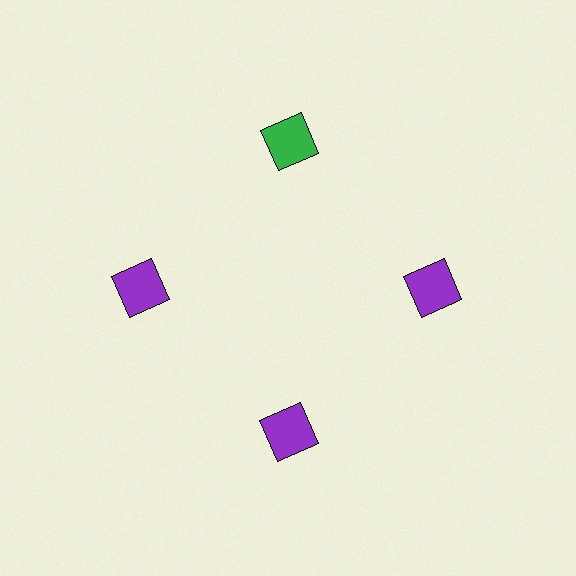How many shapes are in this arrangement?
There are 4 shapes arranged in a ring pattern.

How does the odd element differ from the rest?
It has a different color: green instead of purple.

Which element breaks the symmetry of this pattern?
The green square at roughly the 12 o'clock position breaks the symmetry. All other shapes are purple squares.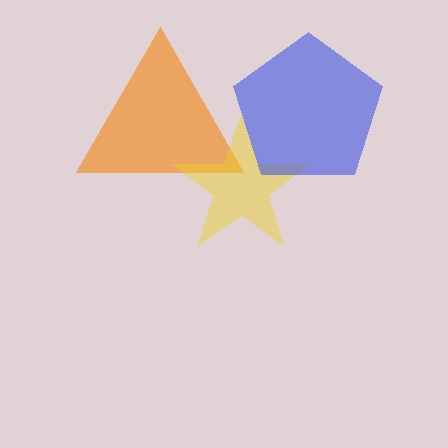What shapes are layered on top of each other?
The layered shapes are: an orange triangle, a yellow star, a blue pentagon.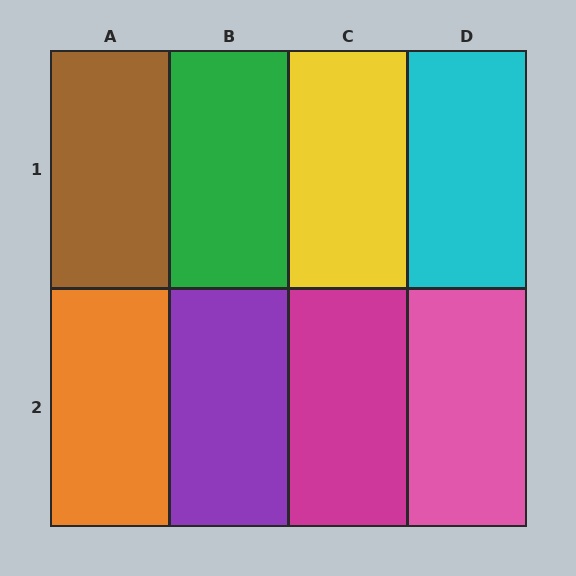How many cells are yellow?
1 cell is yellow.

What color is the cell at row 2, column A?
Orange.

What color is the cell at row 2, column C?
Magenta.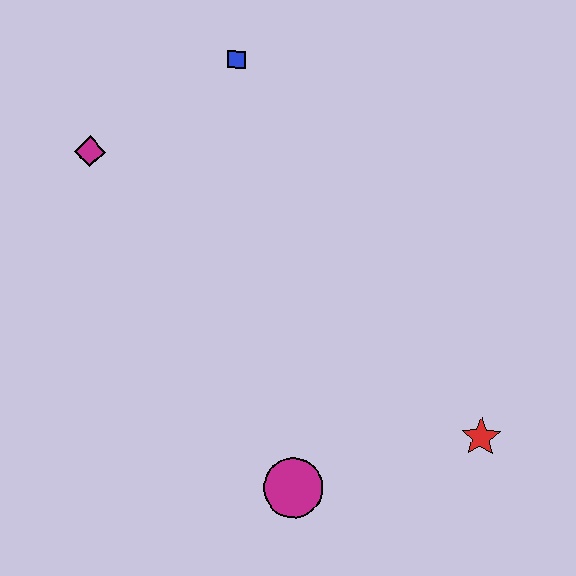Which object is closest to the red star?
The magenta circle is closest to the red star.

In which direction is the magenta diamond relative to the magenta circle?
The magenta diamond is above the magenta circle.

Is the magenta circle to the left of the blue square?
No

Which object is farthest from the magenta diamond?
The red star is farthest from the magenta diamond.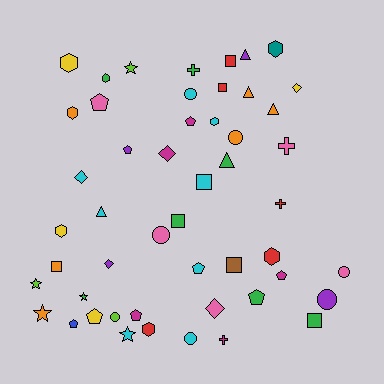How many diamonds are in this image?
There are 5 diamonds.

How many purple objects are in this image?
There are 4 purple objects.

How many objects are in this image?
There are 50 objects.